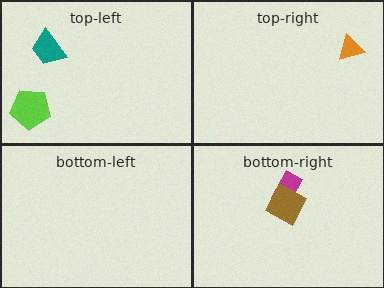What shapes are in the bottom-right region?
The magenta rectangle, the brown diamond.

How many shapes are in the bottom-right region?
2.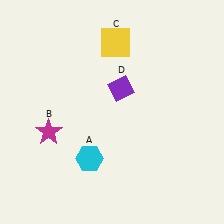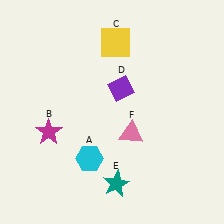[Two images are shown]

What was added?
A teal star (E), a pink triangle (F) were added in Image 2.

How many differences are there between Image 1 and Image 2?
There are 2 differences between the two images.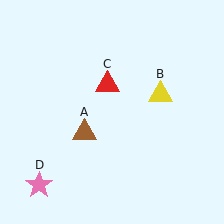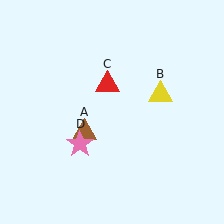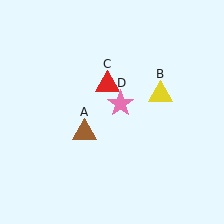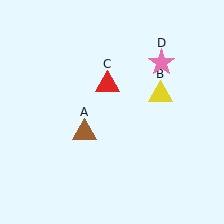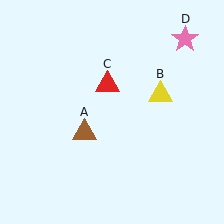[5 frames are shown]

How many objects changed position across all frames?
1 object changed position: pink star (object D).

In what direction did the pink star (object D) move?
The pink star (object D) moved up and to the right.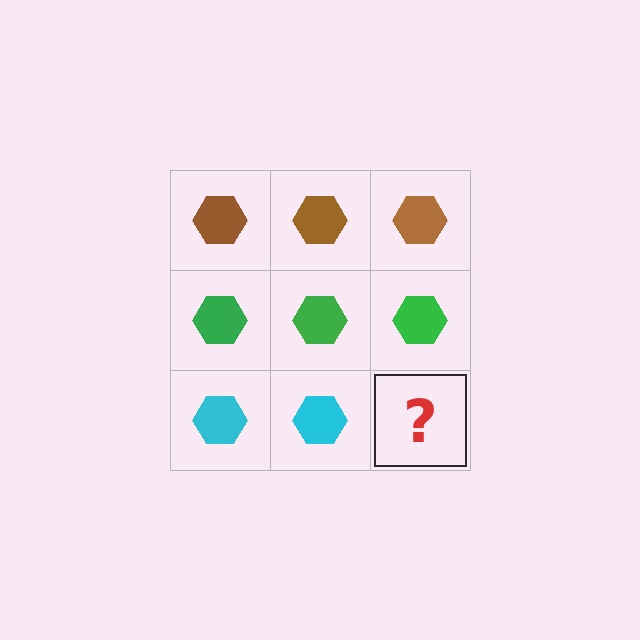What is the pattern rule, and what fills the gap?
The rule is that each row has a consistent color. The gap should be filled with a cyan hexagon.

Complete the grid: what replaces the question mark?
The question mark should be replaced with a cyan hexagon.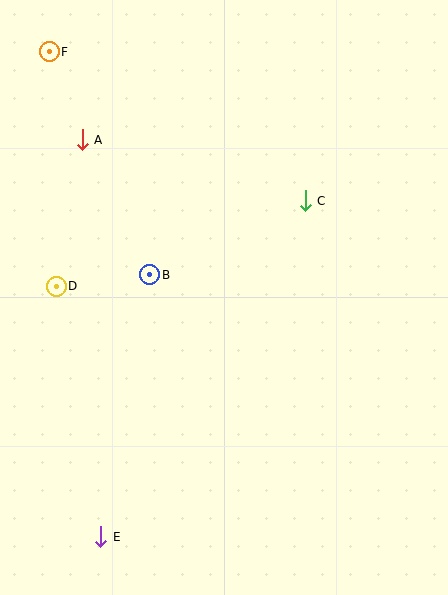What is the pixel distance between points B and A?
The distance between B and A is 151 pixels.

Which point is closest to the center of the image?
Point B at (150, 275) is closest to the center.